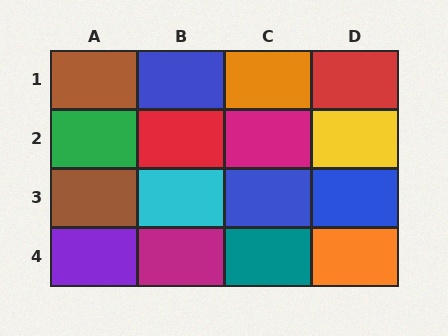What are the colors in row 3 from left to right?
Brown, cyan, blue, blue.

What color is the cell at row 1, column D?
Red.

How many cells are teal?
1 cell is teal.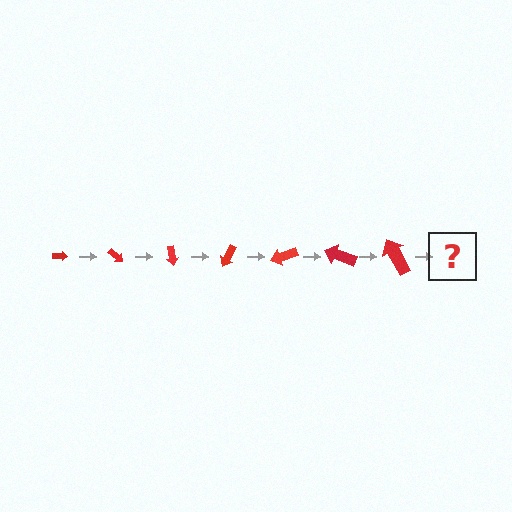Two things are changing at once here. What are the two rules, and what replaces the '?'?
The two rules are that the arrow grows larger each step and it rotates 40 degrees each step. The '?' should be an arrow, larger than the previous one and rotated 280 degrees from the start.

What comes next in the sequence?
The next element should be an arrow, larger than the previous one and rotated 280 degrees from the start.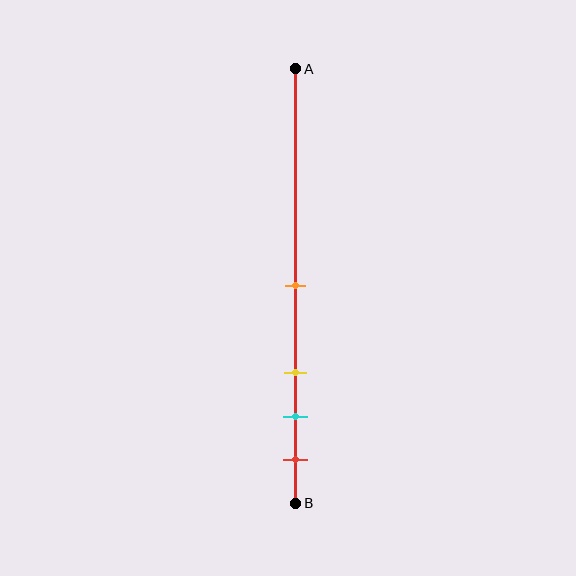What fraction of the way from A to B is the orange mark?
The orange mark is approximately 50% (0.5) of the way from A to B.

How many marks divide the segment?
There are 4 marks dividing the segment.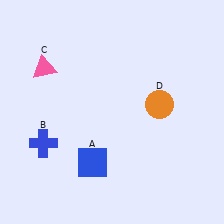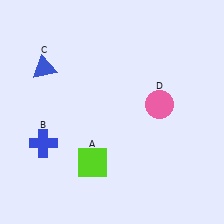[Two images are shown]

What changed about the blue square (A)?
In Image 1, A is blue. In Image 2, it changed to lime.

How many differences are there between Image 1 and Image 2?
There are 3 differences between the two images.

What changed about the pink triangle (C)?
In Image 1, C is pink. In Image 2, it changed to blue.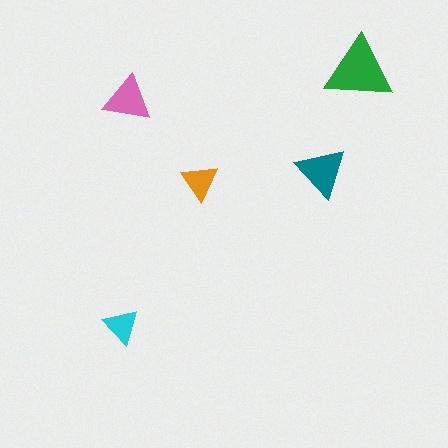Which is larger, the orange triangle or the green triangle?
The green one.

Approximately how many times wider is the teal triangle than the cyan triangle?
About 1.5 times wider.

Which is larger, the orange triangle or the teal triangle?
The teal one.